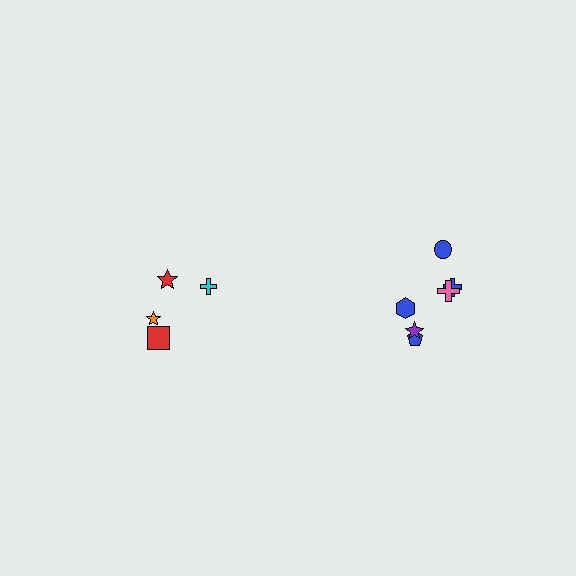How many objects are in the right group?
There are 6 objects.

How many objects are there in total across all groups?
There are 10 objects.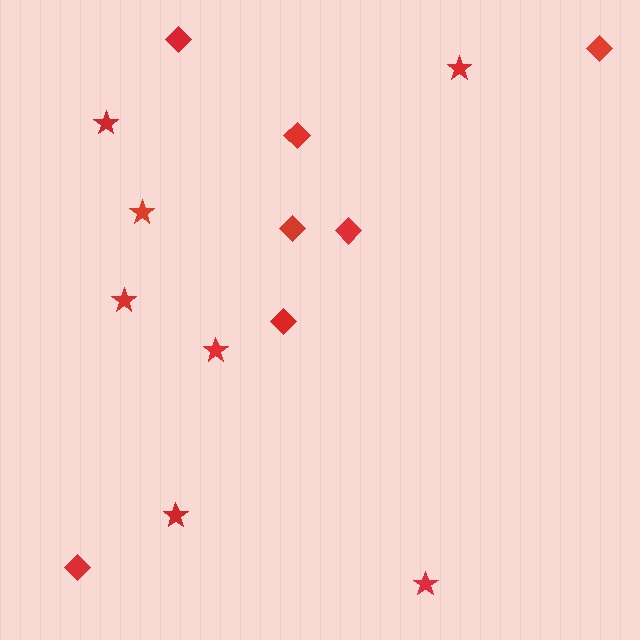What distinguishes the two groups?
There are 2 groups: one group of diamonds (7) and one group of stars (7).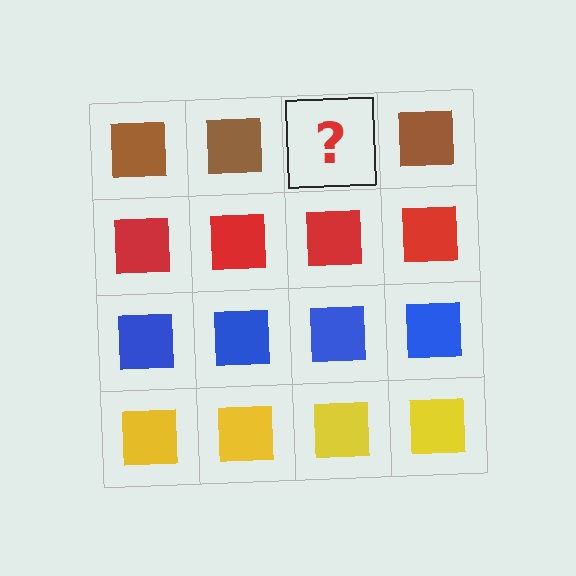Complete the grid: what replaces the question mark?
The question mark should be replaced with a brown square.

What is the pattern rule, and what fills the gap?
The rule is that each row has a consistent color. The gap should be filled with a brown square.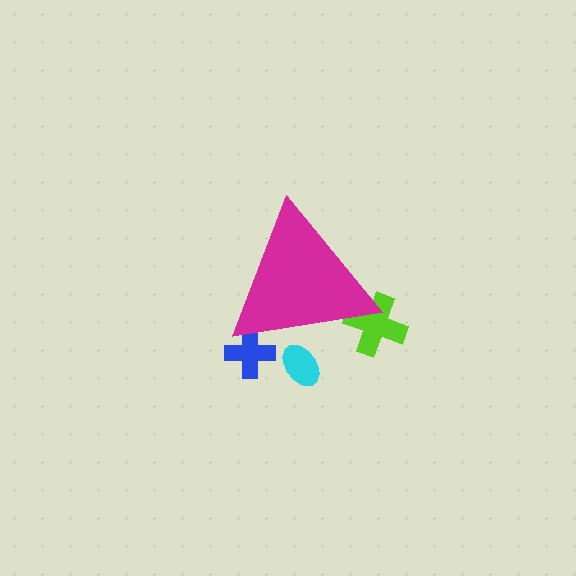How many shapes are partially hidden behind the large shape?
3 shapes are partially hidden.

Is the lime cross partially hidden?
Yes, the lime cross is partially hidden behind the magenta triangle.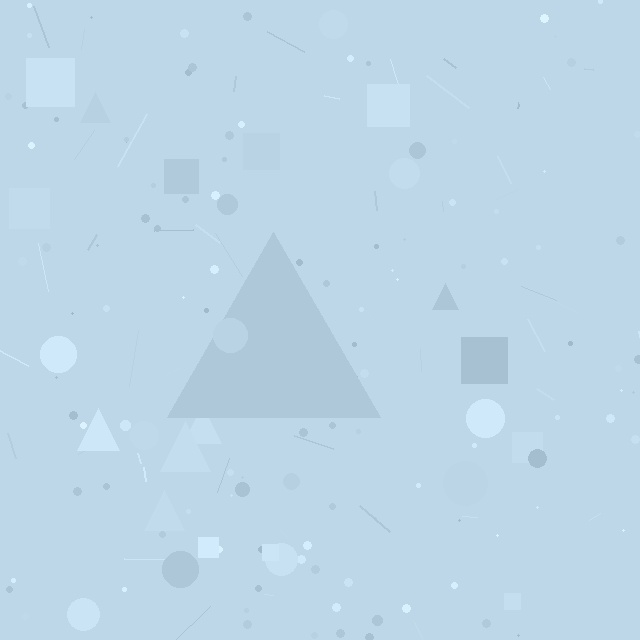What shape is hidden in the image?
A triangle is hidden in the image.